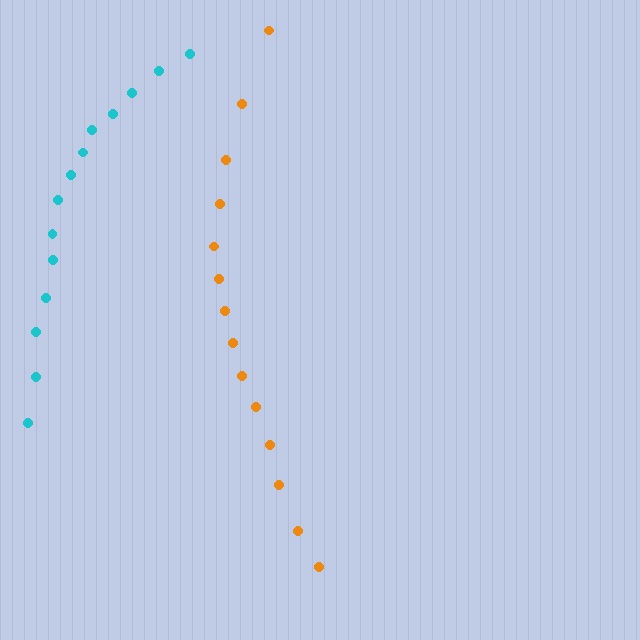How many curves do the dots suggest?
There are 2 distinct paths.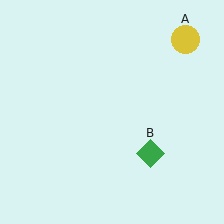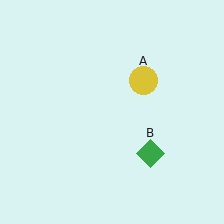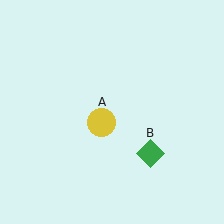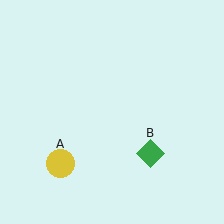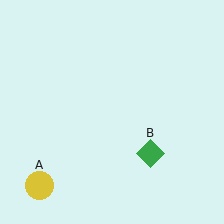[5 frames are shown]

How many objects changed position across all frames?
1 object changed position: yellow circle (object A).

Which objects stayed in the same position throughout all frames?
Green diamond (object B) remained stationary.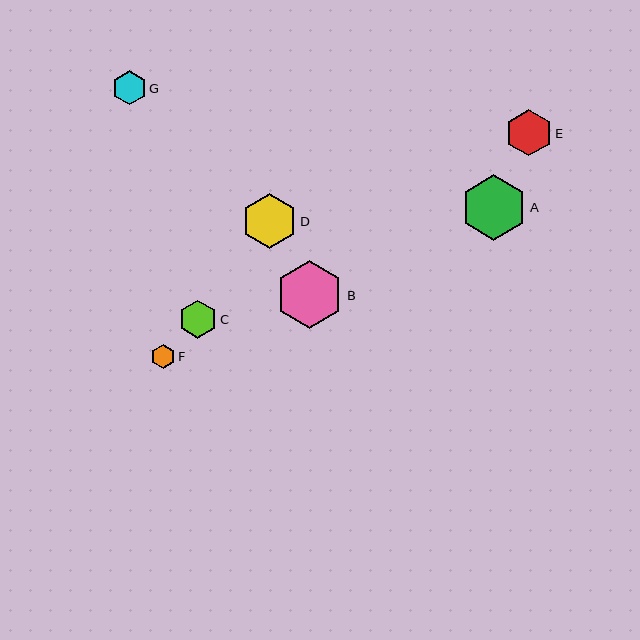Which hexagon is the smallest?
Hexagon F is the smallest with a size of approximately 24 pixels.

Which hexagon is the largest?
Hexagon B is the largest with a size of approximately 68 pixels.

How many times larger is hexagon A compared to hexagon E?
Hexagon A is approximately 1.4 times the size of hexagon E.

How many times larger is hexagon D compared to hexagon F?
Hexagon D is approximately 2.3 times the size of hexagon F.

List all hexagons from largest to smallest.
From largest to smallest: B, A, D, E, C, G, F.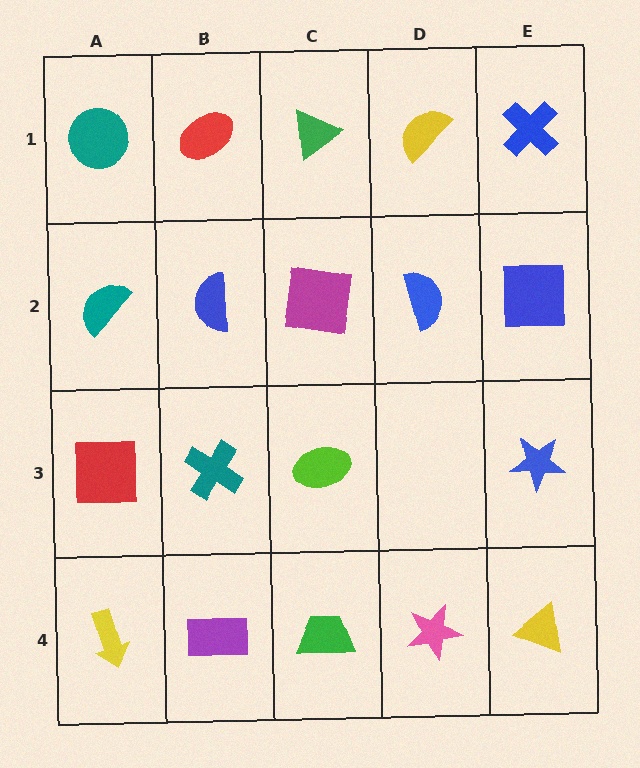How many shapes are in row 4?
5 shapes.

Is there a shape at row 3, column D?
No, that cell is empty.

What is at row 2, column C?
A magenta square.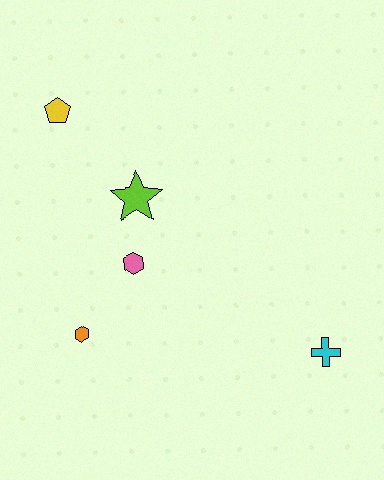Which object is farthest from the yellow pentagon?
The cyan cross is farthest from the yellow pentagon.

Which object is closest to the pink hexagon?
The lime star is closest to the pink hexagon.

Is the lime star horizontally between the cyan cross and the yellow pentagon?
Yes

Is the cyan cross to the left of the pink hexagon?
No